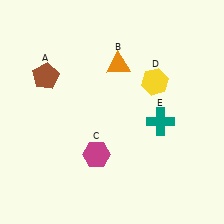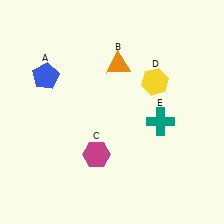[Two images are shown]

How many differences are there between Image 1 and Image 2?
There is 1 difference between the two images.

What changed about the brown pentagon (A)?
In Image 1, A is brown. In Image 2, it changed to blue.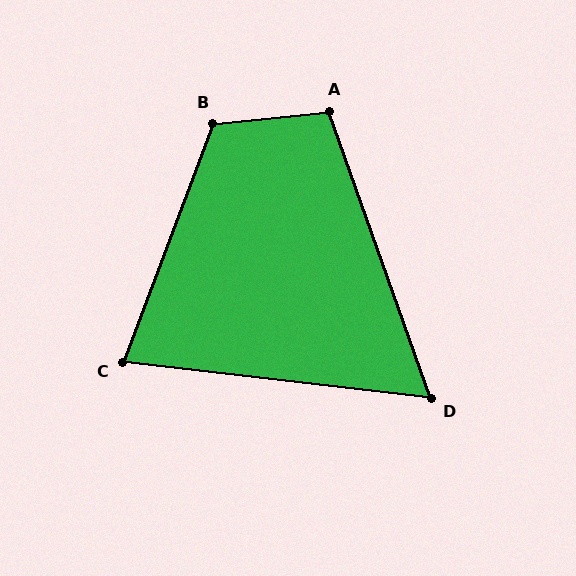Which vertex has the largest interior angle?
B, at approximately 116 degrees.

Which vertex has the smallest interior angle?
D, at approximately 64 degrees.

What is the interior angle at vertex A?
Approximately 104 degrees (obtuse).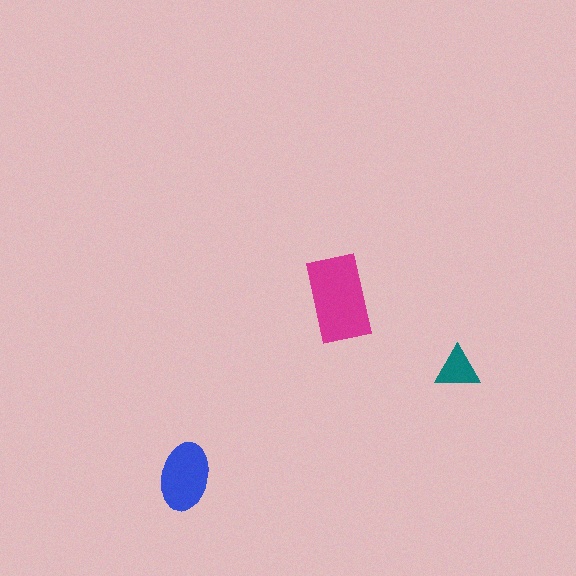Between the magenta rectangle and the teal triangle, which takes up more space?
The magenta rectangle.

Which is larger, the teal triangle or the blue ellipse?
The blue ellipse.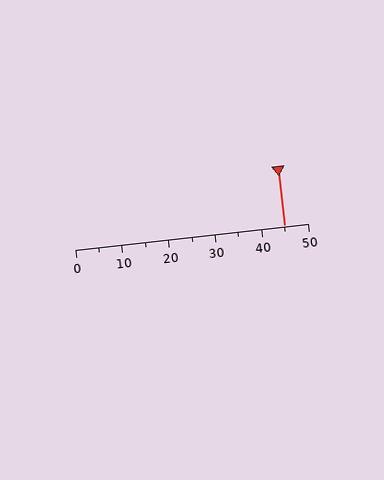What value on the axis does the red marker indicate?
The marker indicates approximately 45.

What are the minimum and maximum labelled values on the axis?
The axis runs from 0 to 50.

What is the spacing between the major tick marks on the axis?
The major ticks are spaced 10 apart.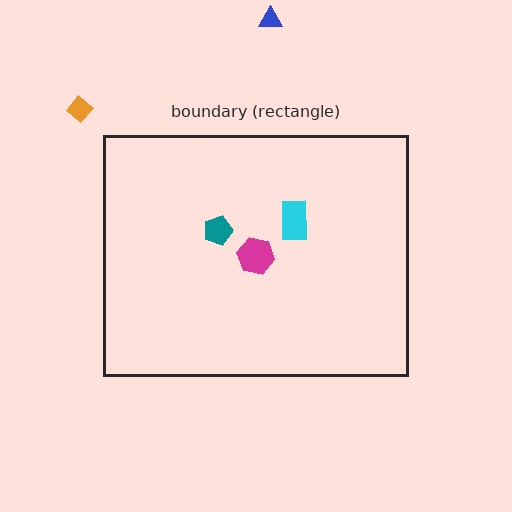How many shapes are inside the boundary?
4 inside, 2 outside.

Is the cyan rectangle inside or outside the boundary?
Inside.